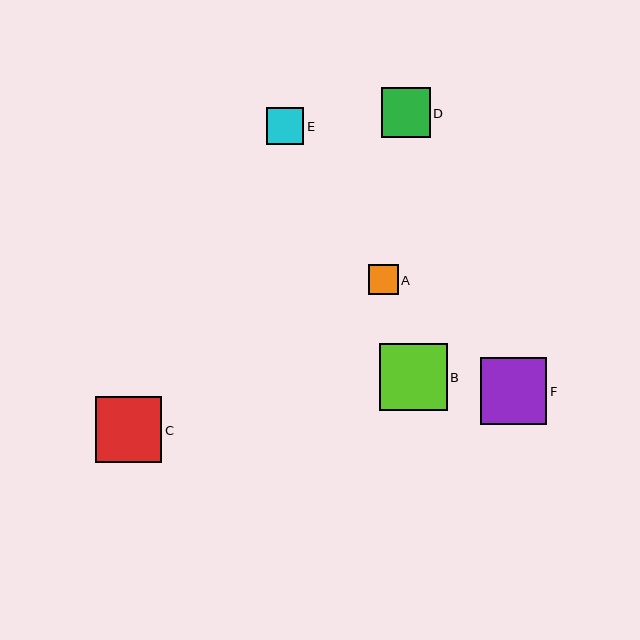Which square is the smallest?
Square A is the smallest with a size of approximately 29 pixels.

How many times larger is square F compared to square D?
Square F is approximately 1.4 times the size of square D.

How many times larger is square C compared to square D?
Square C is approximately 1.3 times the size of square D.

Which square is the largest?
Square B is the largest with a size of approximately 67 pixels.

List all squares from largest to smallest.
From largest to smallest: B, F, C, D, E, A.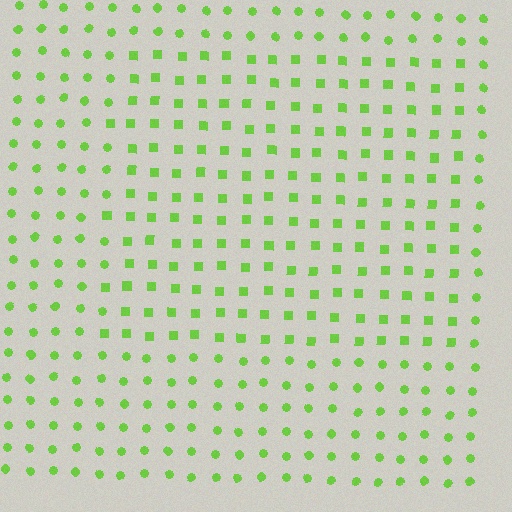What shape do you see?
I see a rectangle.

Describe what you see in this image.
The image is filled with small lime elements arranged in a uniform grid. A rectangle-shaped region contains squares, while the surrounding area contains circles. The boundary is defined purely by the change in element shape.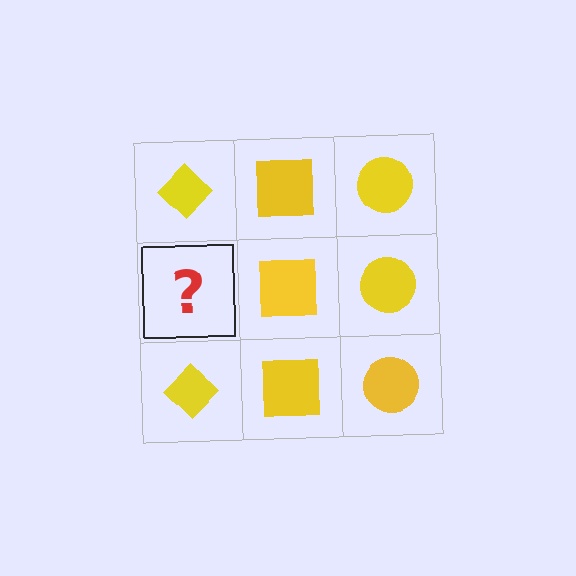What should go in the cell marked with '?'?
The missing cell should contain a yellow diamond.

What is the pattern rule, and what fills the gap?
The rule is that each column has a consistent shape. The gap should be filled with a yellow diamond.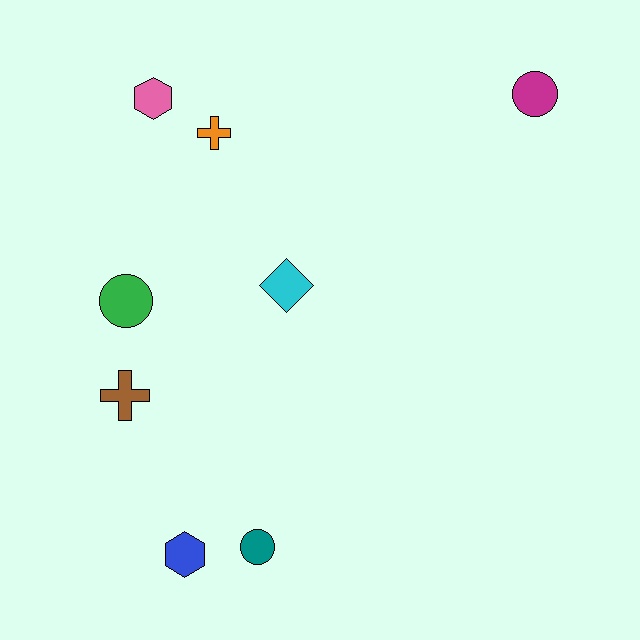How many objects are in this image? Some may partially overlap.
There are 8 objects.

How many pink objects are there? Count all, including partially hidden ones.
There is 1 pink object.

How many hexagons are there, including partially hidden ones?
There are 2 hexagons.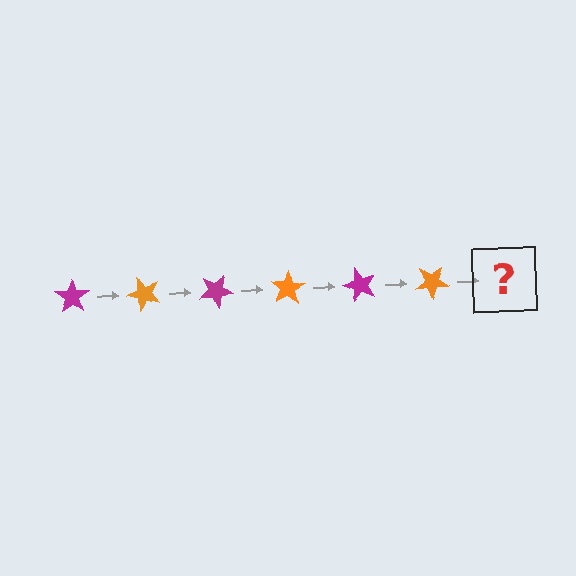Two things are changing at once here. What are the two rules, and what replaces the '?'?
The two rules are that it rotates 50 degrees each step and the color cycles through magenta and orange. The '?' should be a magenta star, rotated 300 degrees from the start.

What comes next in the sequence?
The next element should be a magenta star, rotated 300 degrees from the start.